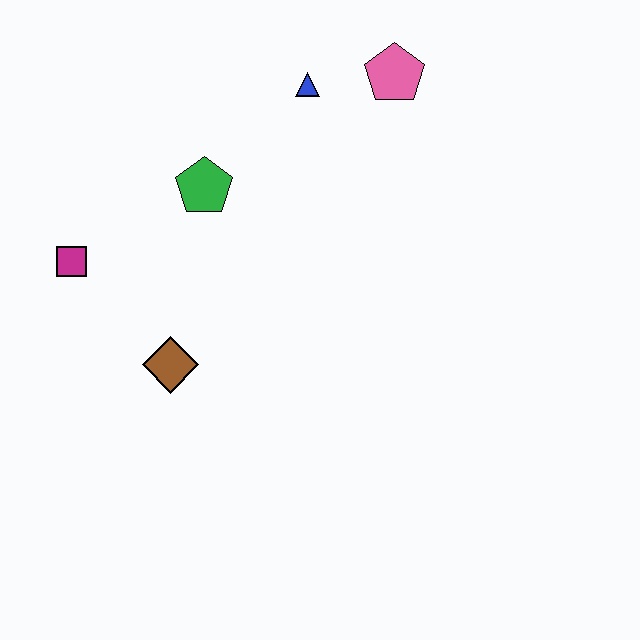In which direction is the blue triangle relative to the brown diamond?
The blue triangle is above the brown diamond.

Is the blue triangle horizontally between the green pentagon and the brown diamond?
No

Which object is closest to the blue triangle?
The pink pentagon is closest to the blue triangle.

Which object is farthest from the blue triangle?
The brown diamond is farthest from the blue triangle.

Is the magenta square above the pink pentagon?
No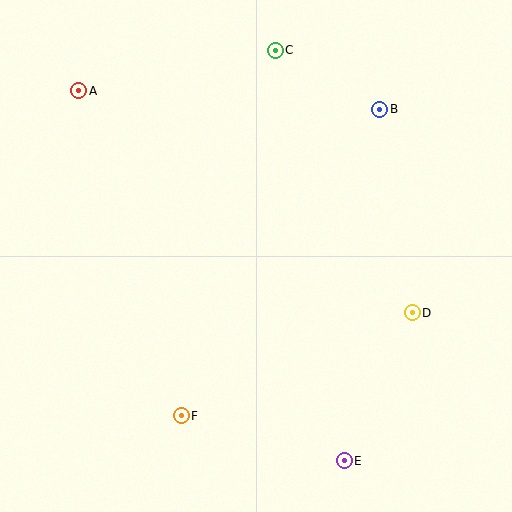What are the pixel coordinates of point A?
Point A is at (79, 91).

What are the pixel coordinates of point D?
Point D is at (412, 313).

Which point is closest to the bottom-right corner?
Point E is closest to the bottom-right corner.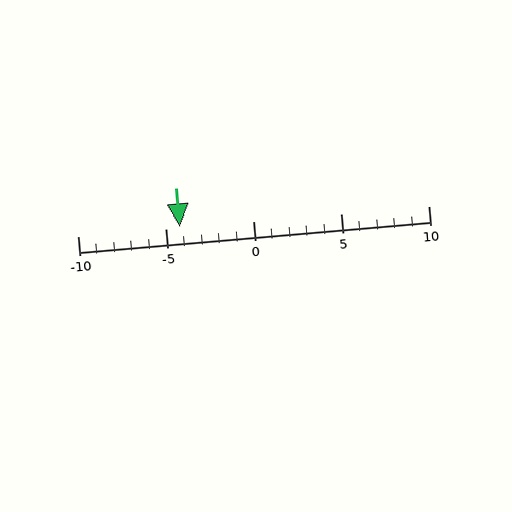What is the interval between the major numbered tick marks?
The major tick marks are spaced 5 units apart.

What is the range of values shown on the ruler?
The ruler shows values from -10 to 10.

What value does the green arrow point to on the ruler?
The green arrow points to approximately -4.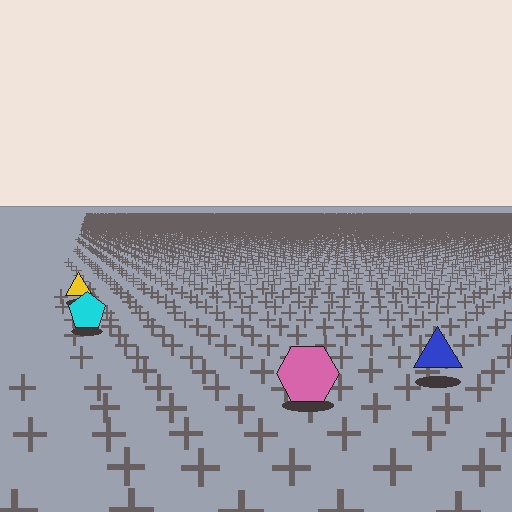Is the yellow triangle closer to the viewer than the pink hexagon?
No. The pink hexagon is closer — you can tell from the texture gradient: the ground texture is coarser near it.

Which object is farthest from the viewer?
The yellow triangle is farthest from the viewer. It appears smaller and the ground texture around it is denser.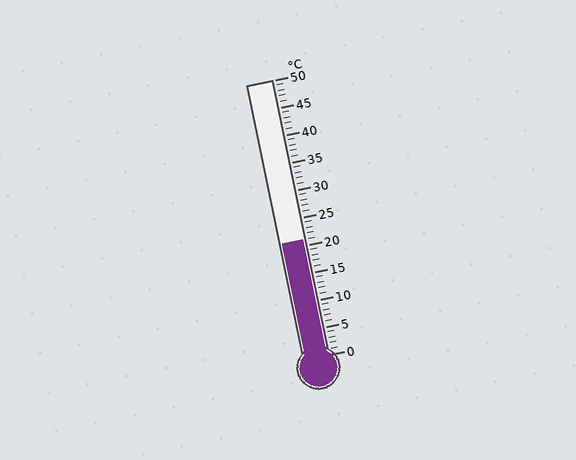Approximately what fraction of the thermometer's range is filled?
The thermometer is filled to approximately 40% of its range.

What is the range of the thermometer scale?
The thermometer scale ranges from 0°C to 50°C.